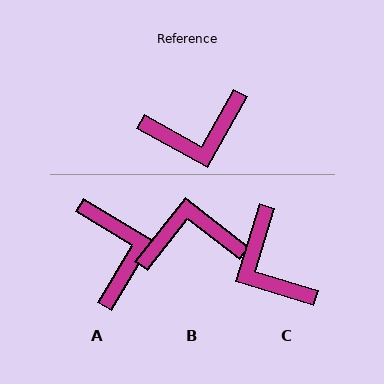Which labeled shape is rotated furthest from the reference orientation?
B, about 171 degrees away.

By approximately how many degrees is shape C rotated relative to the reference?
Approximately 78 degrees clockwise.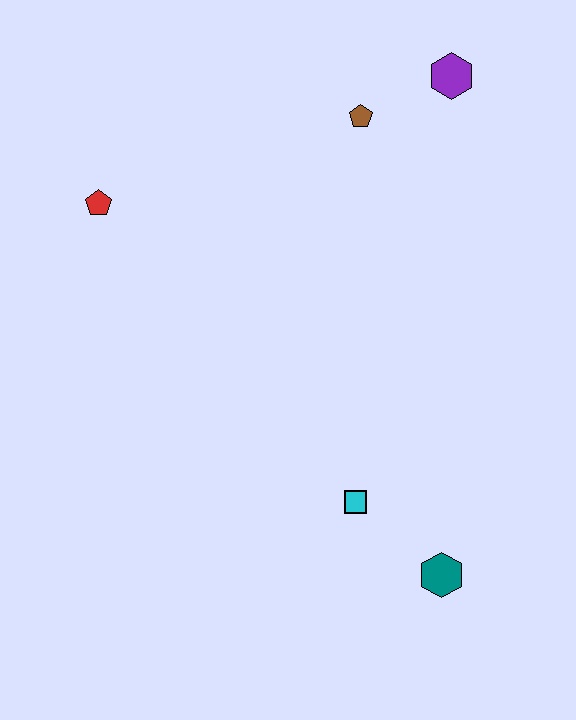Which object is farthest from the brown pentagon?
The teal hexagon is farthest from the brown pentagon.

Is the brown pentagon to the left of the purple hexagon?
Yes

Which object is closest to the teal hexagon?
The cyan square is closest to the teal hexagon.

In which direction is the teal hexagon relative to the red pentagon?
The teal hexagon is below the red pentagon.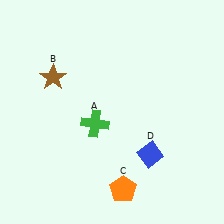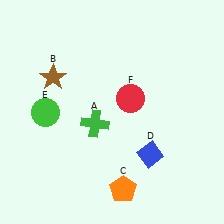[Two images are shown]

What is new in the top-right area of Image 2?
A red circle (F) was added in the top-right area of Image 2.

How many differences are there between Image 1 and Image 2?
There are 2 differences between the two images.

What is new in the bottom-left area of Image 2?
A green circle (E) was added in the bottom-left area of Image 2.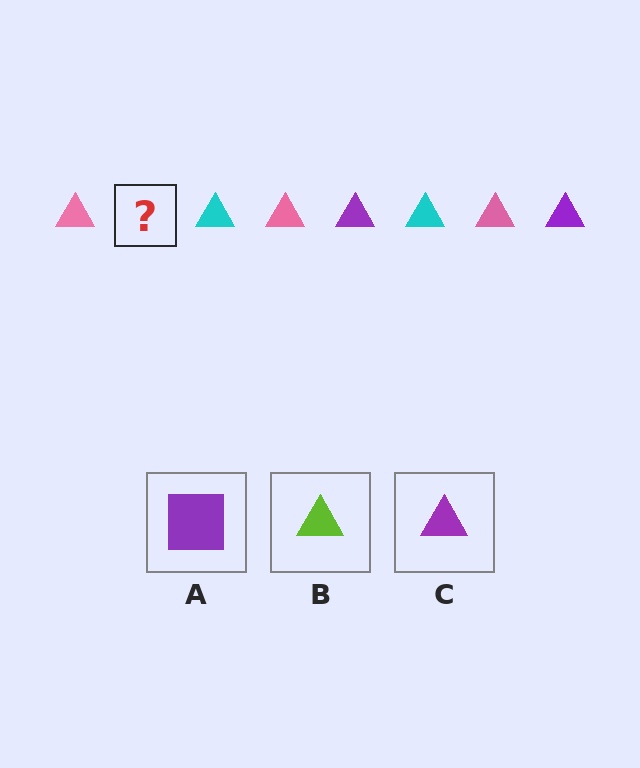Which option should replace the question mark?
Option C.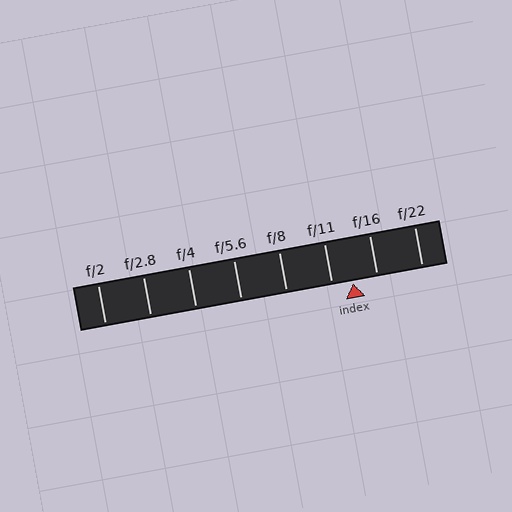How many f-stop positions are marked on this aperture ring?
There are 8 f-stop positions marked.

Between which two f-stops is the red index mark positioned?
The index mark is between f/11 and f/16.